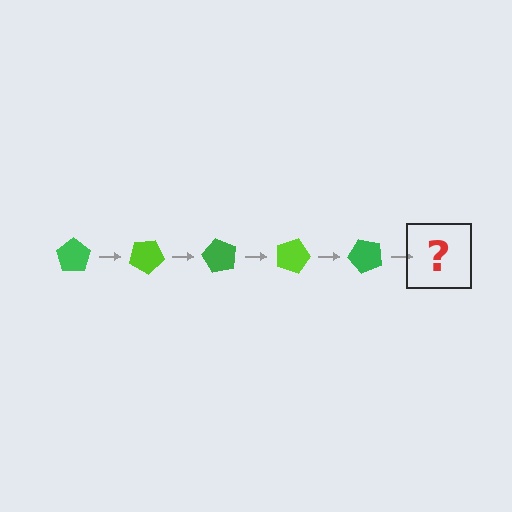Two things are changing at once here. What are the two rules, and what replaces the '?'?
The two rules are that it rotates 30 degrees each step and the color cycles through green and lime. The '?' should be a lime pentagon, rotated 150 degrees from the start.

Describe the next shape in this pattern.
It should be a lime pentagon, rotated 150 degrees from the start.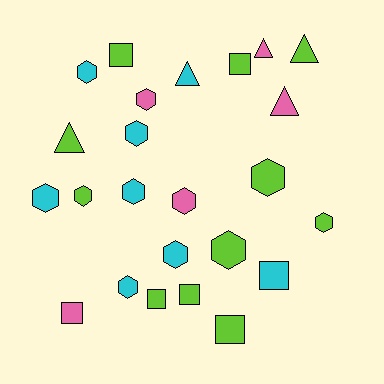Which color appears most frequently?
Lime, with 11 objects.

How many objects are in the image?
There are 24 objects.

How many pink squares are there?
There is 1 pink square.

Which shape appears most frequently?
Hexagon, with 12 objects.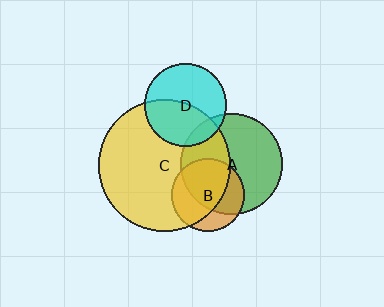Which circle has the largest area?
Circle C (yellow).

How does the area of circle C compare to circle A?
Approximately 1.7 times.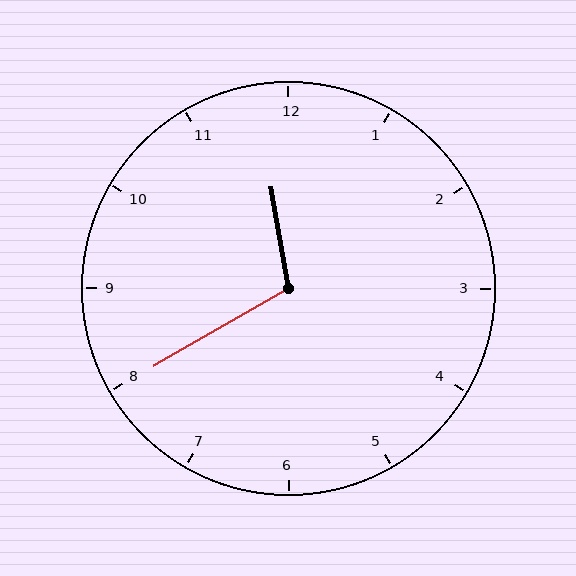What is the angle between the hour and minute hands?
Approximately 110 degrees.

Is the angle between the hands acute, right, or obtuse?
It is obtuse.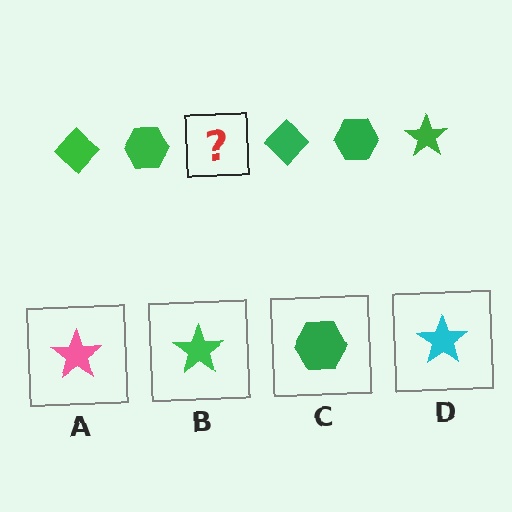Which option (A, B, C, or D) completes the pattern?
B.